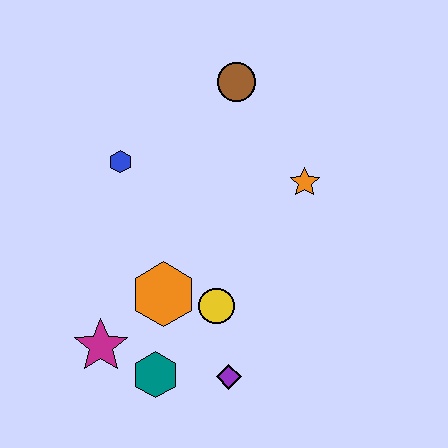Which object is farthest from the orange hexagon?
The brown circle is farthest from the orange hexagon.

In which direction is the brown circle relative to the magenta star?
The brown circle is above the magenta star.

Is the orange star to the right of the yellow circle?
Yes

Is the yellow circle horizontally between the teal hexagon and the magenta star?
No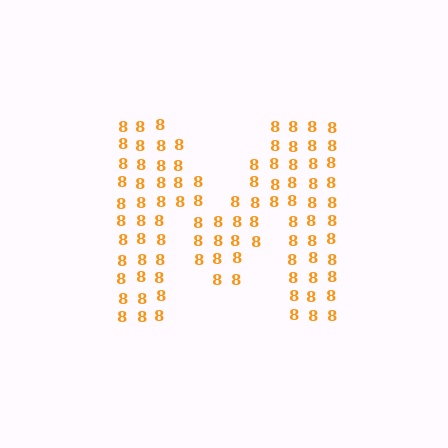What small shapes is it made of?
It is made of small digit 8's.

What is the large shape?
The large shape is the letter M.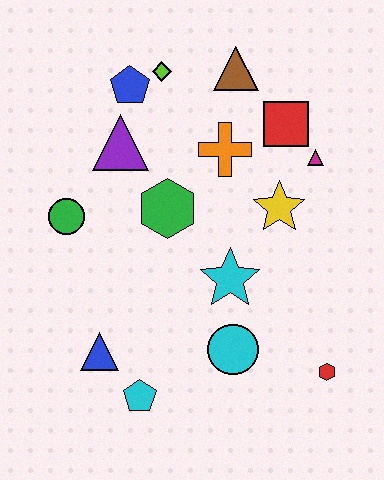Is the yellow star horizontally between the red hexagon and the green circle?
Yes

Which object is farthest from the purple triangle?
The red hexagon is farthest from the purple triangle.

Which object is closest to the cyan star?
The cyan circle is closest to the cyan star.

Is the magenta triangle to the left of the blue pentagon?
No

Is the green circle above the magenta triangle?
No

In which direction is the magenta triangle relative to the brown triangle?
The magenta triangle is below the brown triangle.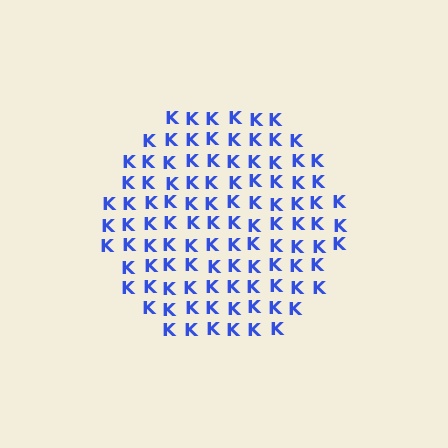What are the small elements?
The small elements are letter K's.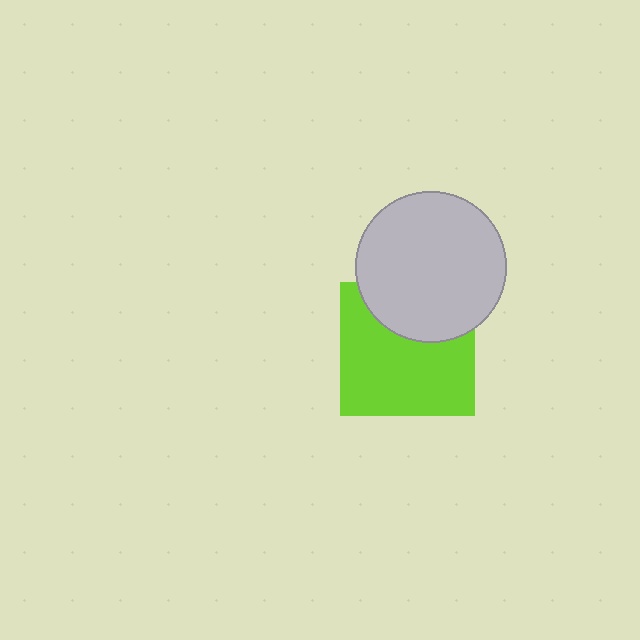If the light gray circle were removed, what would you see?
You would see the complete lime square.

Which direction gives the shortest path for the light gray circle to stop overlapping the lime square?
Moving up gives the shortest separation.